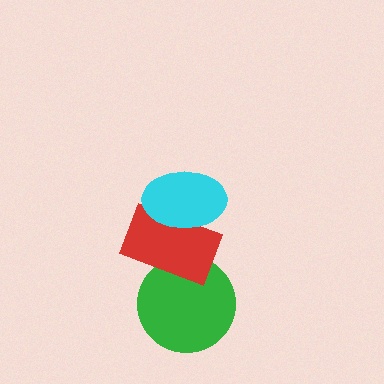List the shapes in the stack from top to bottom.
From top to bottom: the cyan ellipse, the red rectangle, the green circle.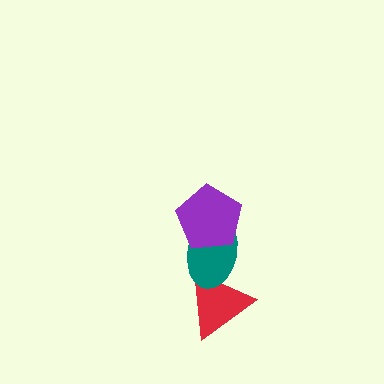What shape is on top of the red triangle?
The teal ellipse is on top of the red triangle.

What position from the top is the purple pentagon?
The purple pentagon is 1st from the top.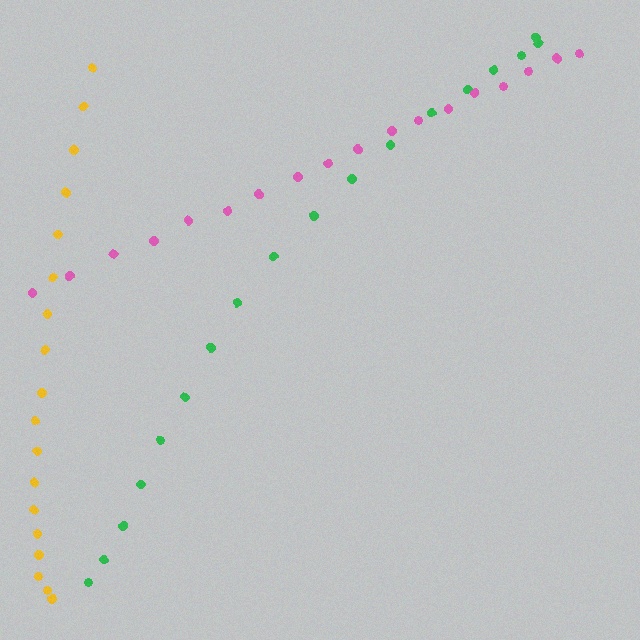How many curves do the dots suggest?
There are 3 distinct paths.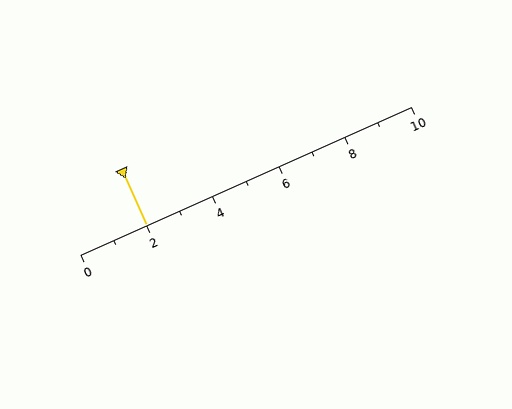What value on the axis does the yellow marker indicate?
The marker indicates approximately 2.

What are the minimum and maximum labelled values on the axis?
The axis runs from 0 to 10.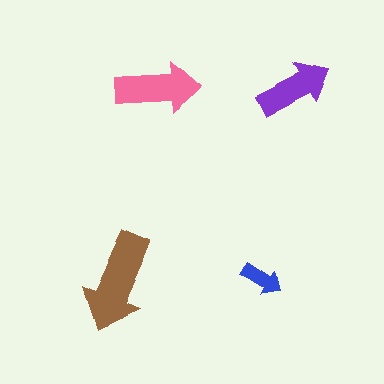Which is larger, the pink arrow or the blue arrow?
The pink one.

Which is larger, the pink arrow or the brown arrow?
The brown one.